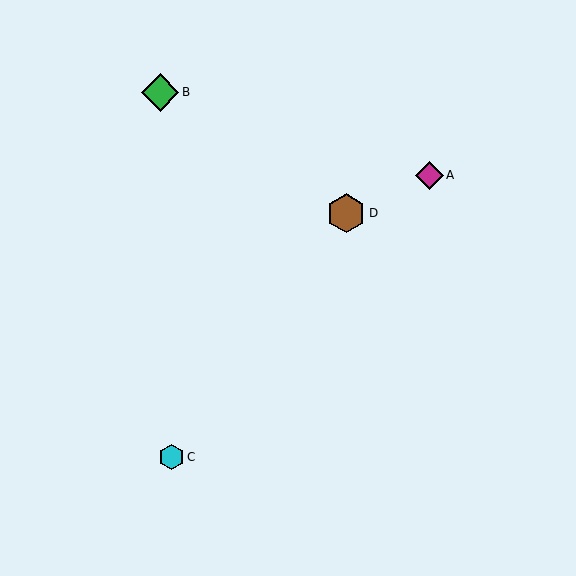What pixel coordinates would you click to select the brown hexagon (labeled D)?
Click at (346, 213) to select the brown hexagon D.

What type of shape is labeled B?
Shape B is a green diamond.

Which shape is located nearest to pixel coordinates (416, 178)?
The magenta diamond (labeled A) at (429, 175) is nearest to that location.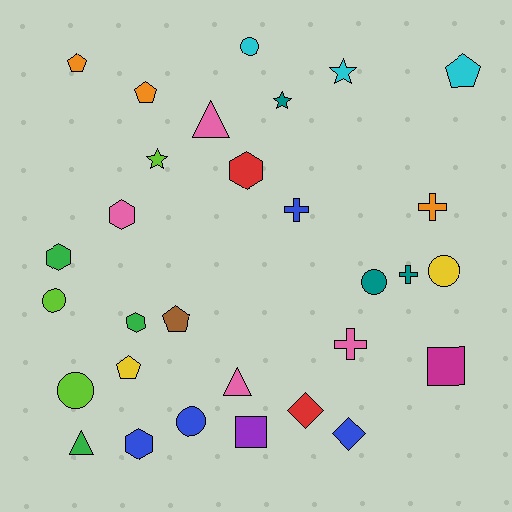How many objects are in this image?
There are 30 objects.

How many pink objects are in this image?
There are 4 pink objects.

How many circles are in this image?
There are 6 circles.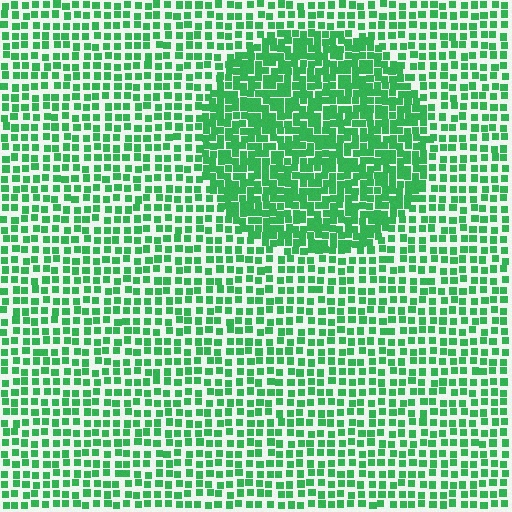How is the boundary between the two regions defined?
The boundary is defined by a change in element density (approximately 1.9x ratio). All elements are the same color, size, and shape.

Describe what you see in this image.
The image contains small green elements arranged at two different densities. A circle-shaped region is visible where the elements are more densely packed than the surrounding area.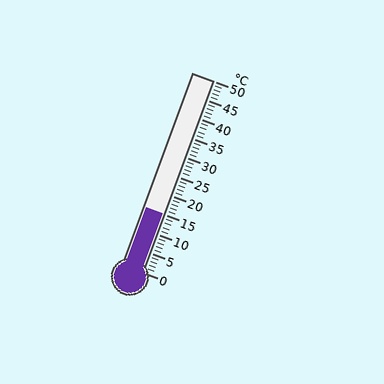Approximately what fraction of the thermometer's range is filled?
The thermometer is filled to approximately 30% of its range.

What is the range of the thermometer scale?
The thermometer scale ranges from 0°C to 50°C.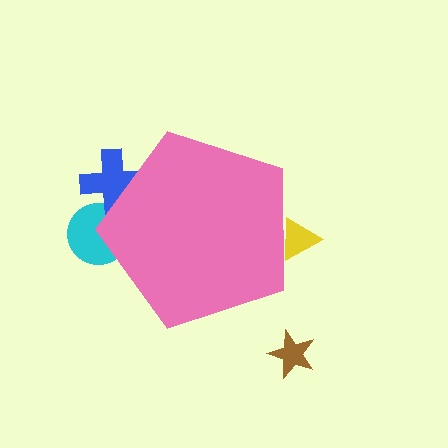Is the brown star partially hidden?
No, the brown star is fully visible.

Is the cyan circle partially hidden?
Yes, the cyan circle is partially hidden behind the pink pentagon.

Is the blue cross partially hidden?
Yes, the blue cross is partially hidden behind the pink pentagon.